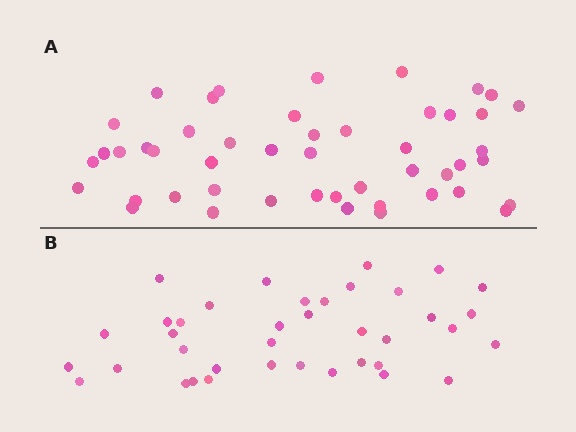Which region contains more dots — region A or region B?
Region A (the top region) has more dots.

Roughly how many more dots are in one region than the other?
Region A has roughly 10 or so more dots than region B.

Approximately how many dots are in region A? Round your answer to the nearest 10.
About 50 dots. (The exact count is 48, which rounds to 50.)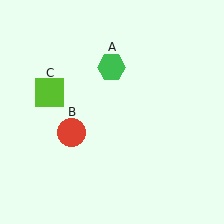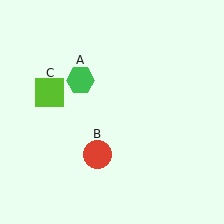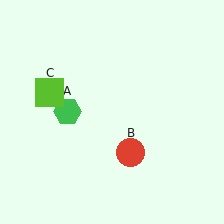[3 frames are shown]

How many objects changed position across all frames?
2 objects changed position: green hexagon (object A), red circle (object B).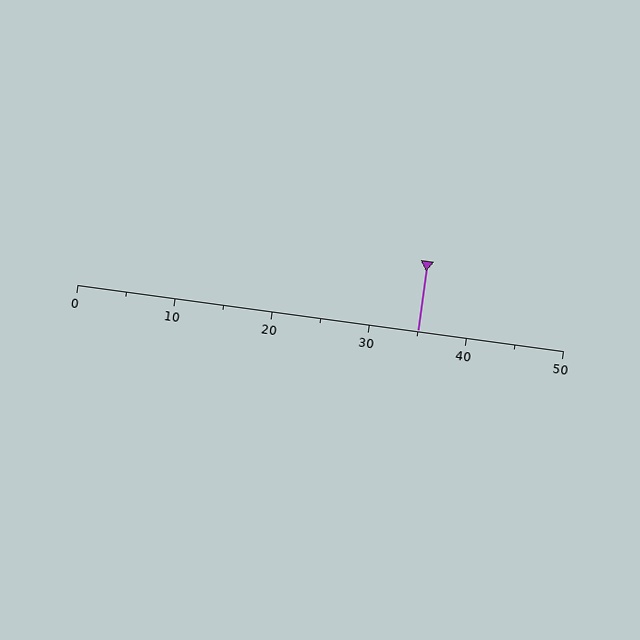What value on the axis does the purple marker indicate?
The marker indicates approximately 35.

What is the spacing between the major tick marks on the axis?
The major ticks are spaced 10 apart.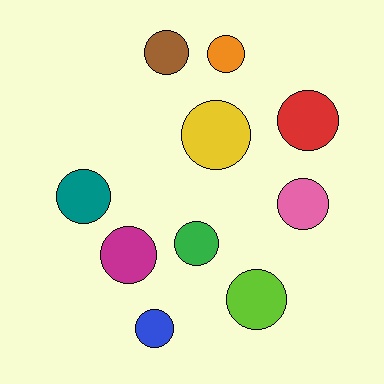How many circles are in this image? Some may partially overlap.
There are 10 circles.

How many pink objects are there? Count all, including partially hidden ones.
There is 1 pink object.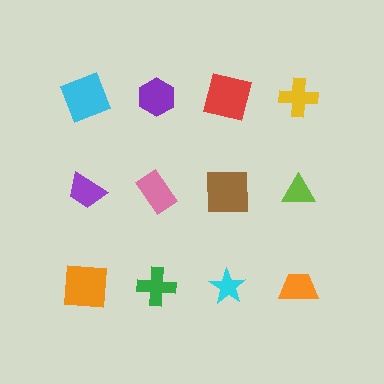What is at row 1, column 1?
A cyan square.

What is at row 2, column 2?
A pink rectangle.